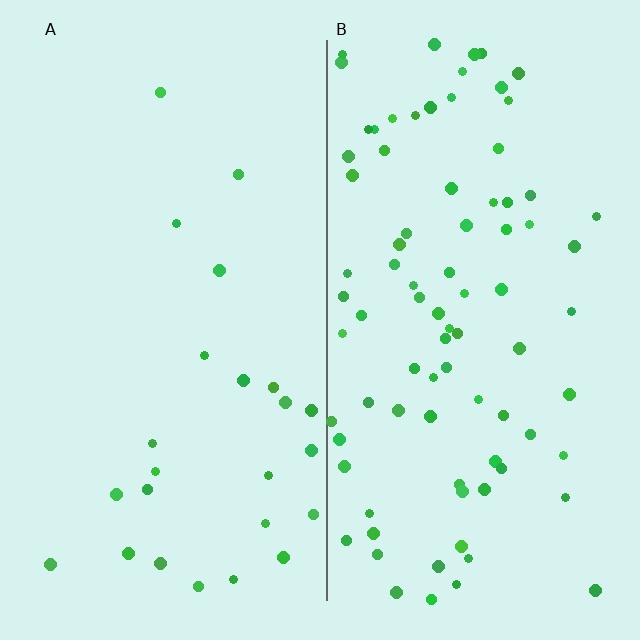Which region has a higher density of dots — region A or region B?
B (the right).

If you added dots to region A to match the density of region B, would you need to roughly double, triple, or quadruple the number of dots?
Approximately quadruple.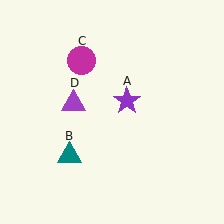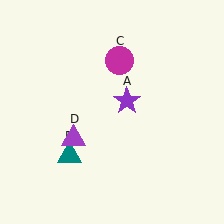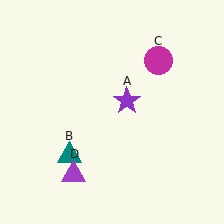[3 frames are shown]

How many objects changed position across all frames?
2 objects changed position: magenta circle (object C), purple triangle (object D).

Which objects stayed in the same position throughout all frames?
Purple star (object A) and teal triangle (object B) remained stationary.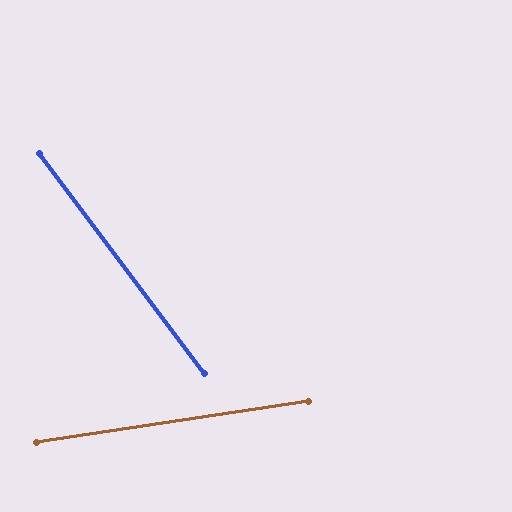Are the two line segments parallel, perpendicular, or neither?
Neither parallel nor perpendicular — they differ by about 61°.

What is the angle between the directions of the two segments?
Approximately 61 degrees.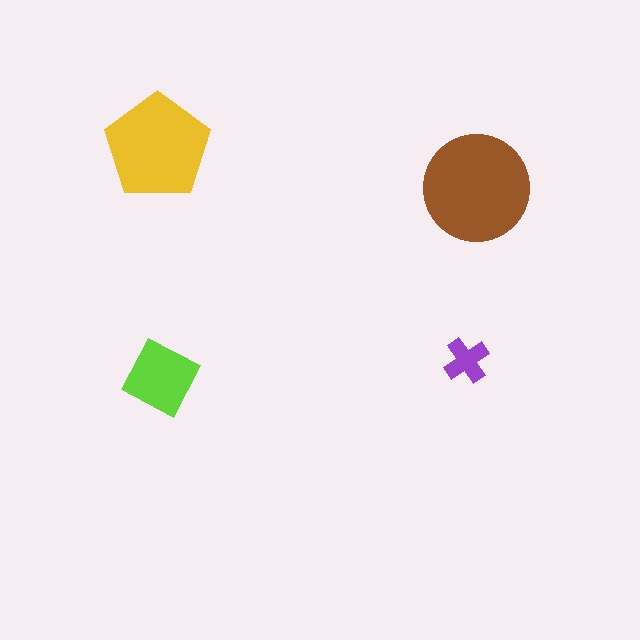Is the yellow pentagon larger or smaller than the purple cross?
Larger.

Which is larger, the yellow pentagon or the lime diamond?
The yellow pentagon.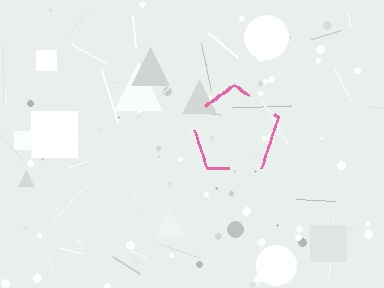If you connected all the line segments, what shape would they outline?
They would outline a pentagon.